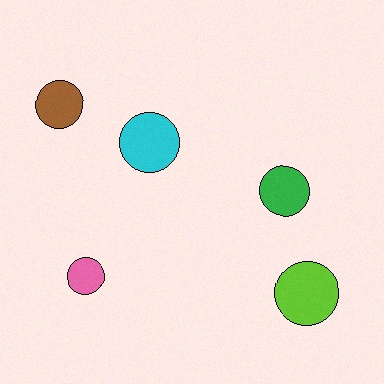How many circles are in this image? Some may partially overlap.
There are 5 circles.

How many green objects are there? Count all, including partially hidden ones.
There is 1 green object.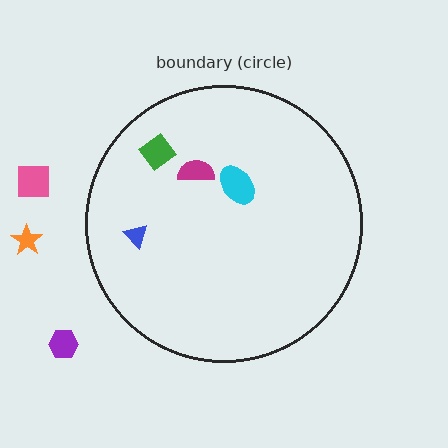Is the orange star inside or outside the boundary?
Outside.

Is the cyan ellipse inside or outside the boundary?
Inside.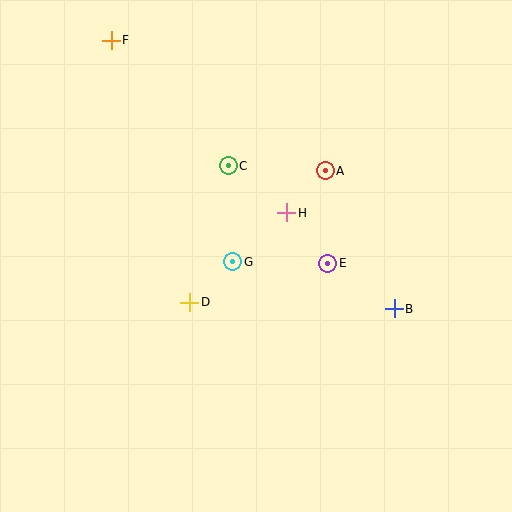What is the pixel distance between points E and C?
The distance between E and C is 139 pixels.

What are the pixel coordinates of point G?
Point G is at (233, 262).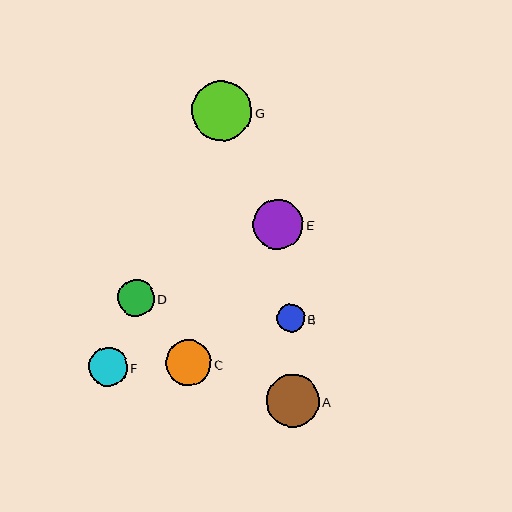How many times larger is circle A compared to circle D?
Circle A is approximately 1.4 times the size of circle D.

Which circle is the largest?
Circle G is the largest with a size of approximately 61 pixels.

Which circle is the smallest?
Circle B is the smallest with a size of approximately 28 pixels.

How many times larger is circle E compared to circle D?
Circle E is approximately 1.4 times the size of circle D.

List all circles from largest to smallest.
From largest to smallest: G, A, E, C, F, D, B.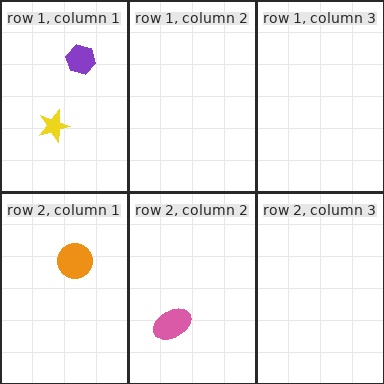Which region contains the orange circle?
The row 2, column 1 region.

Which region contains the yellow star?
The row 1, column 1 region.